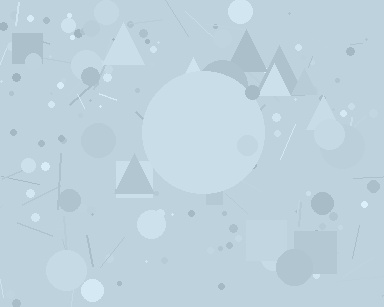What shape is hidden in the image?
A circle is hidden in the image.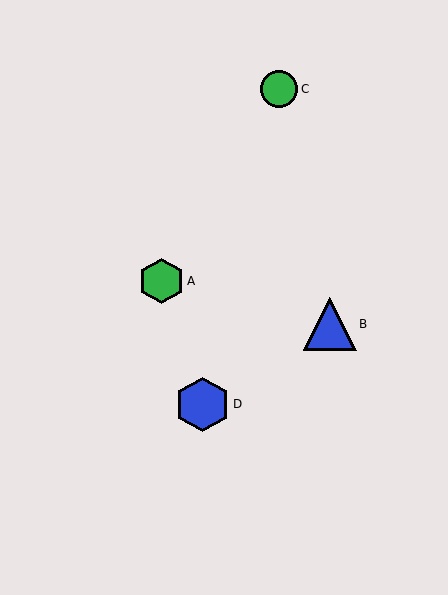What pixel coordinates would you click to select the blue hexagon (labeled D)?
Click at (202, 404) to select the blue hexagon D.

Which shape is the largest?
The blue hexagon (labeled D) is the largest.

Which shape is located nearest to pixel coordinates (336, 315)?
The blue triangle (labeled B) at (330, 324) is nearest to that location.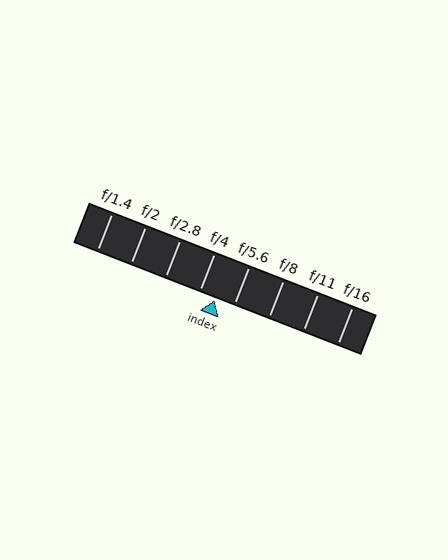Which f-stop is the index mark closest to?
The index mark is closest to f/4.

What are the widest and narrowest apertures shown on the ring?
The widest aperture shown is f/1.4 and the narrowest is f/16.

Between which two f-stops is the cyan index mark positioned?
The index mark is between f/4 and f/5.6.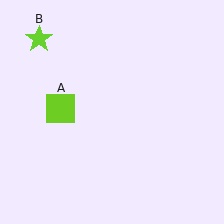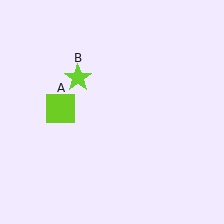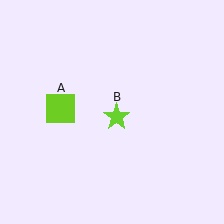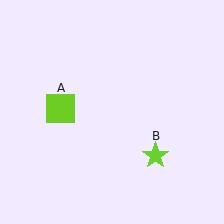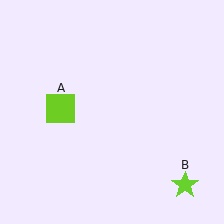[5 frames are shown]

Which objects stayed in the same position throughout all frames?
Lime square (object A) remained stationary.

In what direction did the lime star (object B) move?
The lime star (object B) moved down and to the right.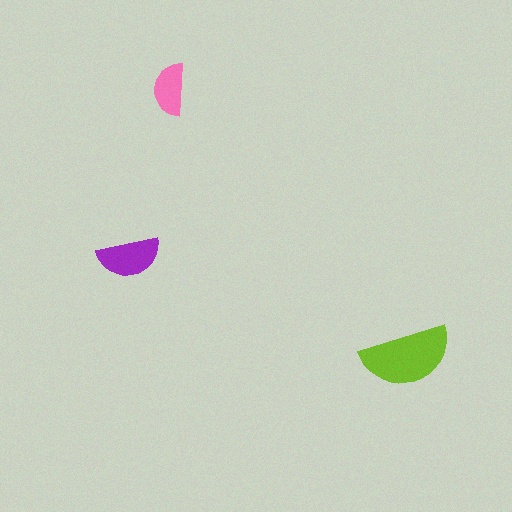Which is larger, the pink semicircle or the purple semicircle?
The purple one.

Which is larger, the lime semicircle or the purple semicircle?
The lime one.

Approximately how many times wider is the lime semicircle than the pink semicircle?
About 1.5 times wider.